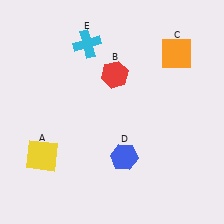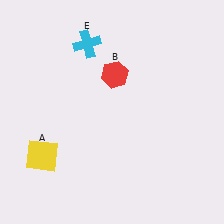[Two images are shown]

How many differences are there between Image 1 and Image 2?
There are 2 differences between the two images.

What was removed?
The orange square (C), the blue hexagon (D) were removed in Image 2.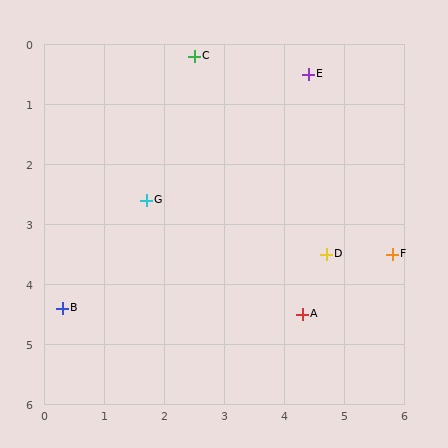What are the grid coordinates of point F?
Point F is at approximately (5.8, 3.5).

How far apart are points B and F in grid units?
Points B and F are about 5.6 grid units apart.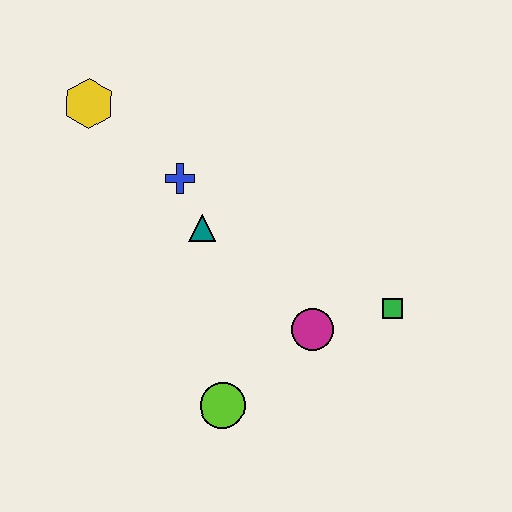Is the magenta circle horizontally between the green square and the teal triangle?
Yes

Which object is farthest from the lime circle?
The yellow hexagon is farthest from the lime circle.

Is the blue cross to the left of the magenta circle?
Yes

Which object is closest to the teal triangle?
The blue cross is closest to the teal triangle.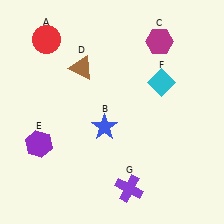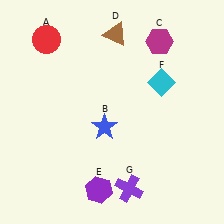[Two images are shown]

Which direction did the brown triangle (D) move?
The brown triangle (D) moved up.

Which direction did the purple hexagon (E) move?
The purple hexagon (E) moved right.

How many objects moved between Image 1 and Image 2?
2 objects moved between the two images.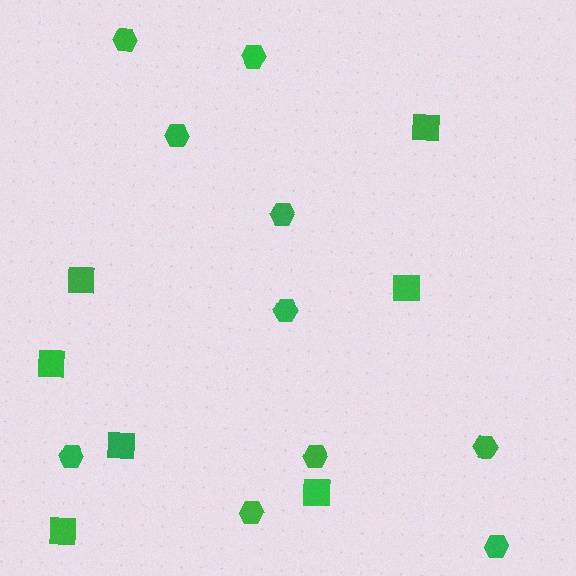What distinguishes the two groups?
There are 2 groups: one group of squares (7) and one group of hexagons (10).